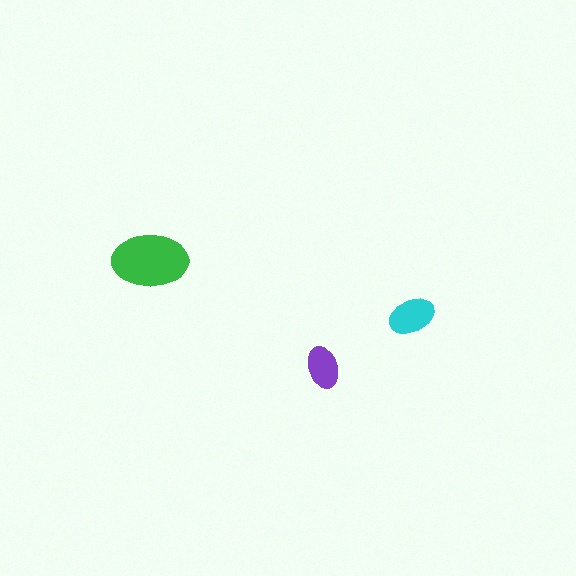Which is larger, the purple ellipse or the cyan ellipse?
The cyan one.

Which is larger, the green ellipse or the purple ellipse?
The green one.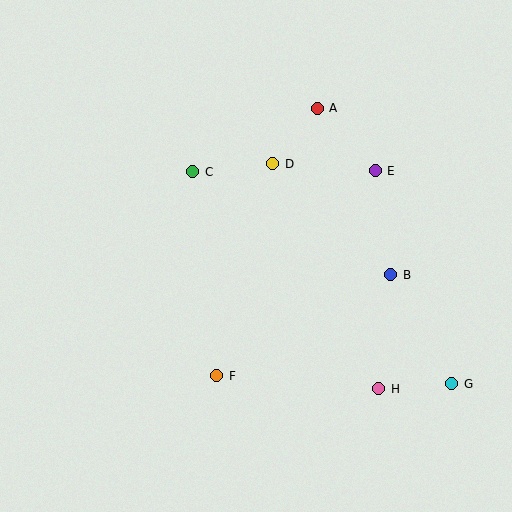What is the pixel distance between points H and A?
The distance between H and A is 287 pixels.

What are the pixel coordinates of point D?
Point D is at (273, 164).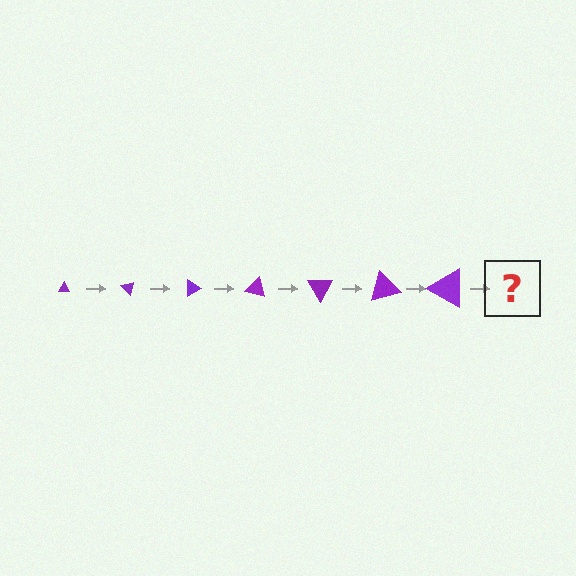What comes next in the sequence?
The next element should be a triangle, larger than the previous one and rotated 315 degrees from the start.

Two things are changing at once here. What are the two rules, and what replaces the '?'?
The two rules are that the triangle grows larger each step and it rotates 45 degrees each step. The '?' should be a triangle, larger than the previous one and rotated 315 degrees from the start.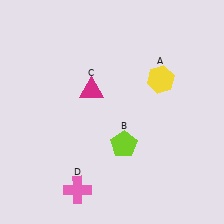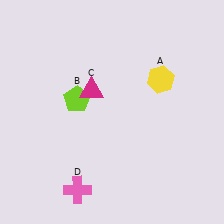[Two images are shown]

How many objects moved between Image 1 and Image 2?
1 object moved between the two images.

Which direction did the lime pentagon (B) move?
The lime pentagon (B) moved left.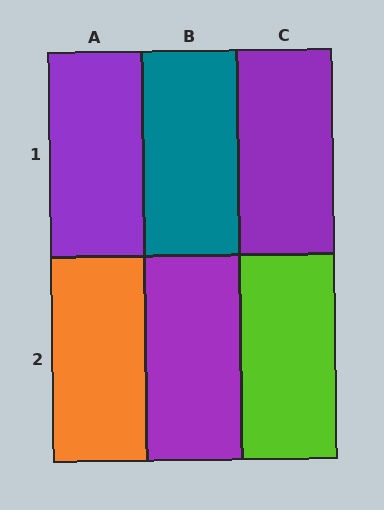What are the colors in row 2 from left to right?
Orange, purple, lime.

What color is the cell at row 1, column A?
Purple.